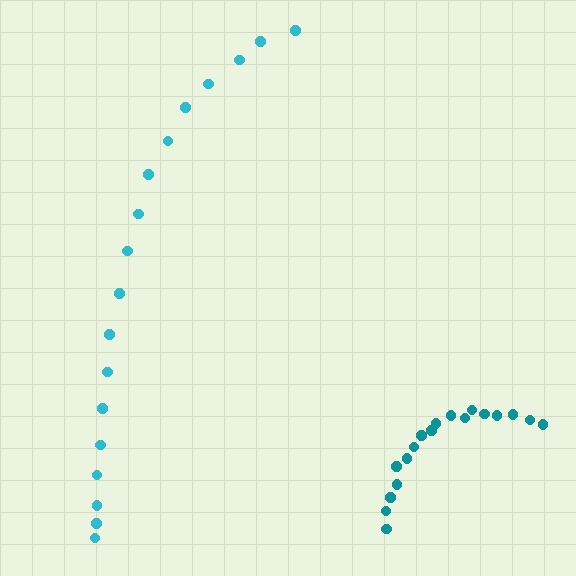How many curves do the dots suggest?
There are 2 distinct paths.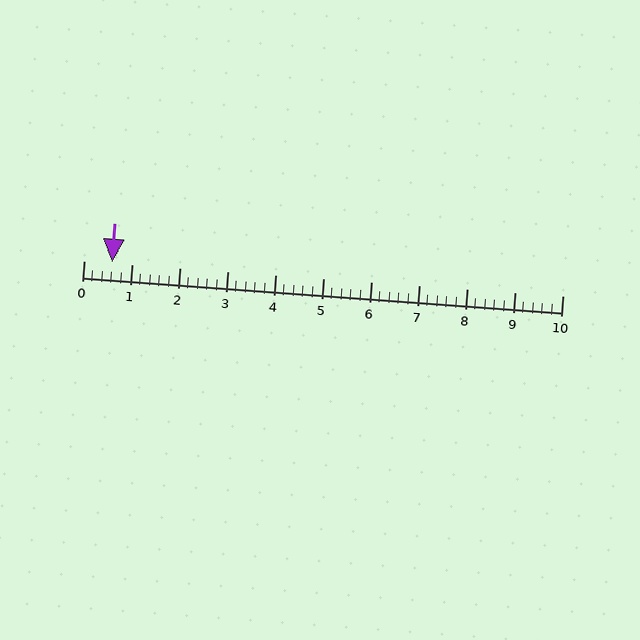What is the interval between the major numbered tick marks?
The major tick marks are spaced 1 units apart.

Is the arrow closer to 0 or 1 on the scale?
The arrow is closer to 1.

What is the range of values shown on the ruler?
The ruler shows values from 0 to 10.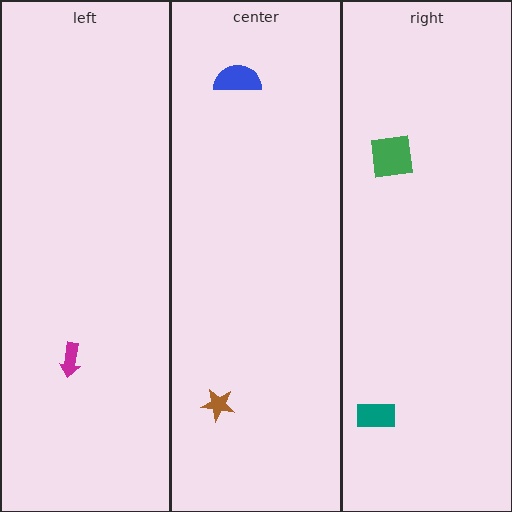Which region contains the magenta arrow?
The left region.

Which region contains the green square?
The right region.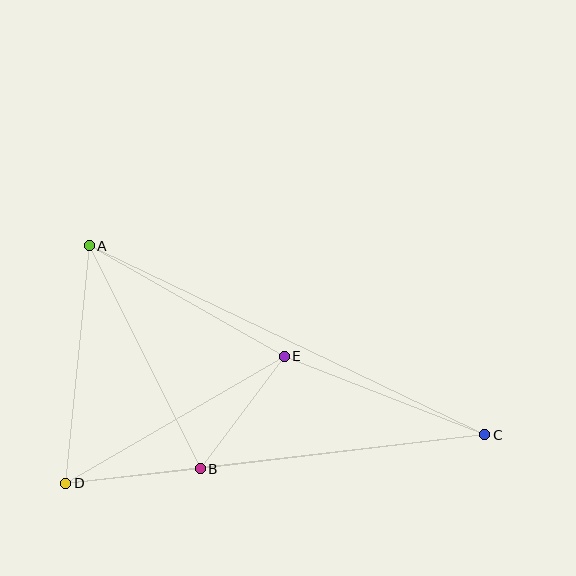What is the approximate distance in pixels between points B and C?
The distance between B and C is approximately 287 pixels.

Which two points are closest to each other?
Points B and D are closest to each other.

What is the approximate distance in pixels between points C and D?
The distance between C and D is approximately 422 pixels.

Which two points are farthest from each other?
Points A and C are farthest from each other.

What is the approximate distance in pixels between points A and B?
The distance between A and B is approximately 249 pixels.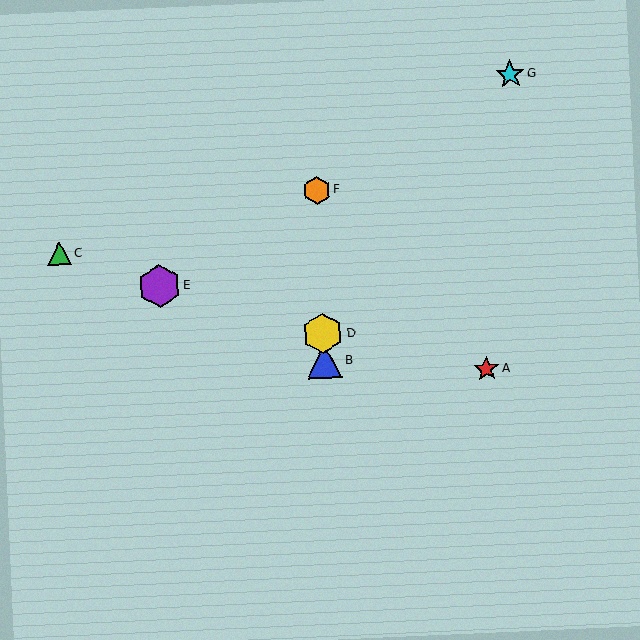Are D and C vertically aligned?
No, D is at x≈323 and C is at x≈59.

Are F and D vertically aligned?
Yes, both are at x≈317.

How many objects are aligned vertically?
3 objects (B, D, F) are aligned vertically.